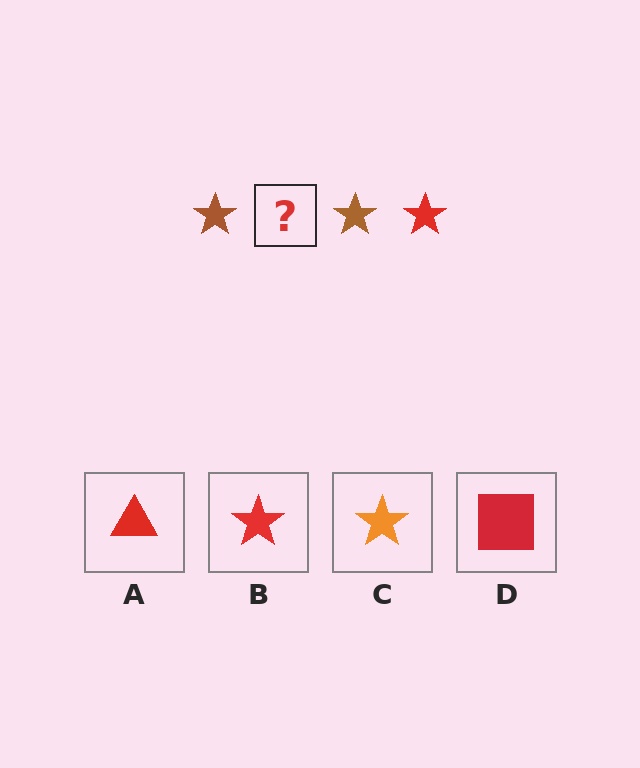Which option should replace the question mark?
Option B.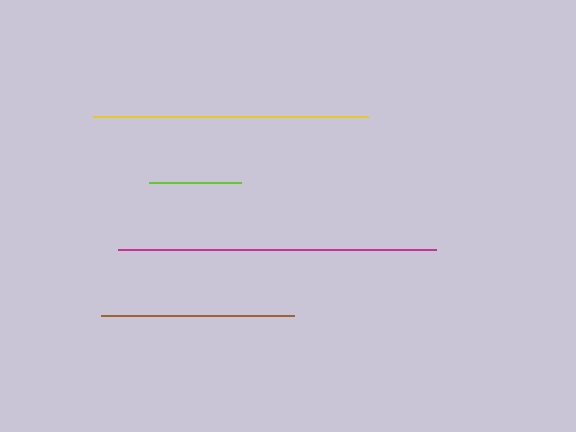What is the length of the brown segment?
The brown segment is approximately 193 pixels long.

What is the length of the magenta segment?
The magenta segment is approximately 318 pixels long.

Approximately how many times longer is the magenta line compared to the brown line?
The magenta line is approximately 1.6 times the length of the brown line.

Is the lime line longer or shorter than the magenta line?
The magenta line is longer than the lime line.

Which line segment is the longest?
The magenta line is the longest at approximately 318 pixels.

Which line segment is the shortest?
The lime line is the shortest at approximately 92 pixels.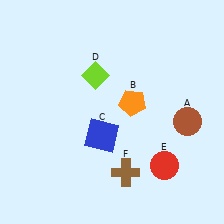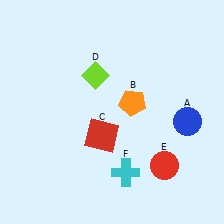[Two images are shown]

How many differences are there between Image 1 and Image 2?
There are 3 differences between the two images.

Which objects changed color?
A changed from brown to blue. C changed from blue to red. F changed from brown to cyan.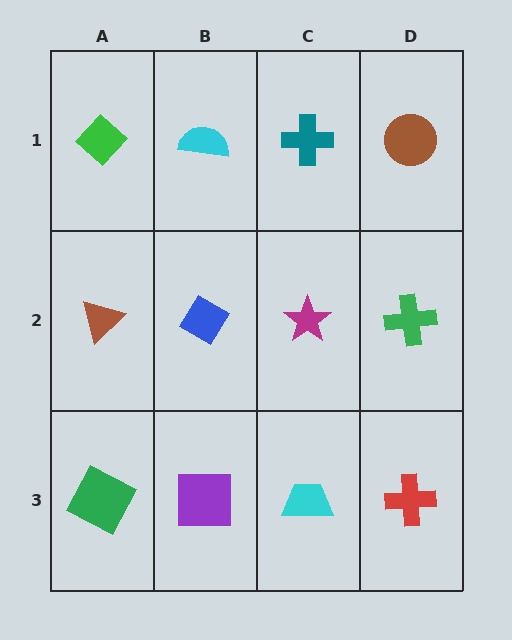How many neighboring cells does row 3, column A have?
2.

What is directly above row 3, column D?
A green cross.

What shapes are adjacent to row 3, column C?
A magenta star (row 2, column C), a purple square (row 3, column B), a red cross (row 3, column D).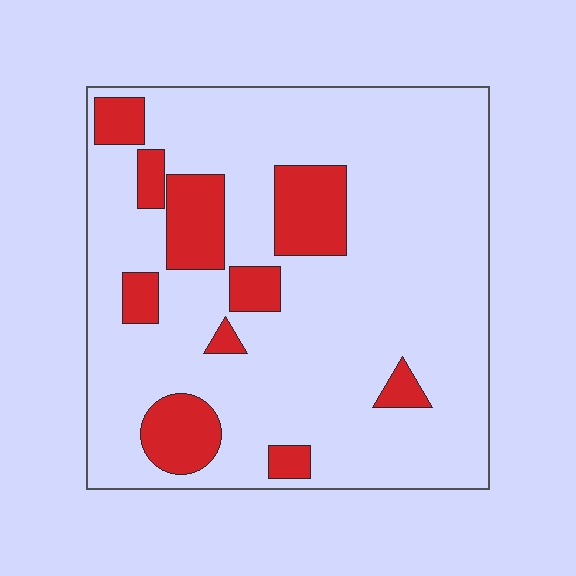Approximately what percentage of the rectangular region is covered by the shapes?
Approximately 20%.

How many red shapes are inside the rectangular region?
10.